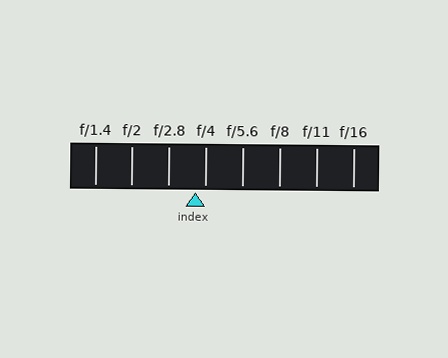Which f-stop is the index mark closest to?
The index mark is closest to f/4.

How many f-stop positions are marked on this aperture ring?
There are 8 f-stop positions marked.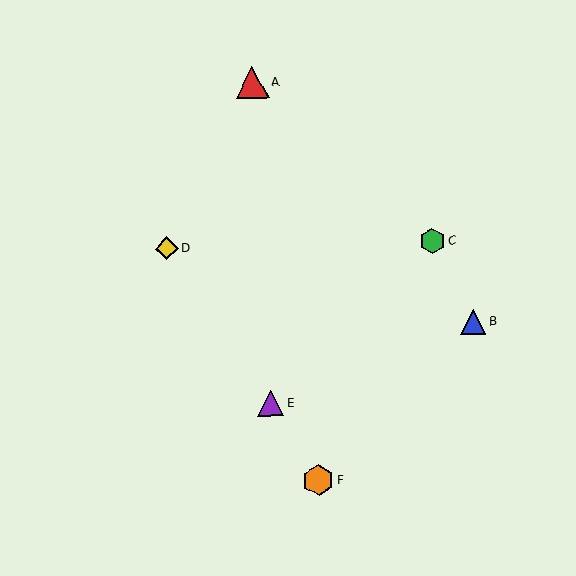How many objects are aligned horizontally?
2 objects (C, D) are aligned horizontally.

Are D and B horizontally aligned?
No, D is at y≈248 and B is at y≈322.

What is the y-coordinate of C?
Object C is at y≈241.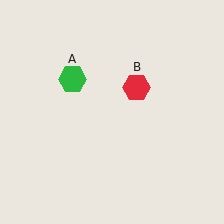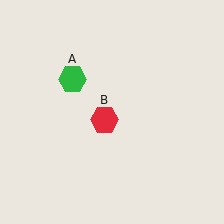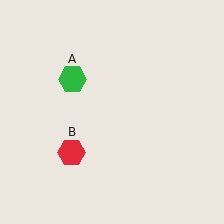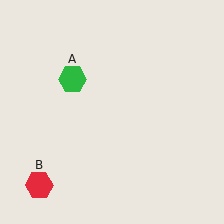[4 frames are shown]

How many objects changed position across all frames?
1 object changed position: red hexagon (object B).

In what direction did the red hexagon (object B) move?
The red hexagon (object B) moved down and to the left.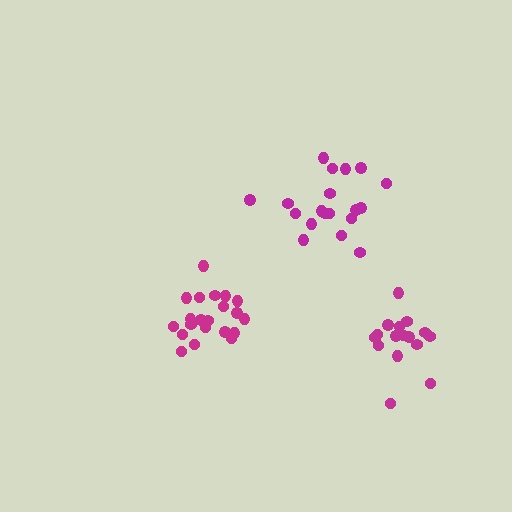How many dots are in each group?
Group 1: 19 dots, Group 2: 21 dots, Group 3: 16 dots (56 total).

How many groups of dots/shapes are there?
There are 3 groups.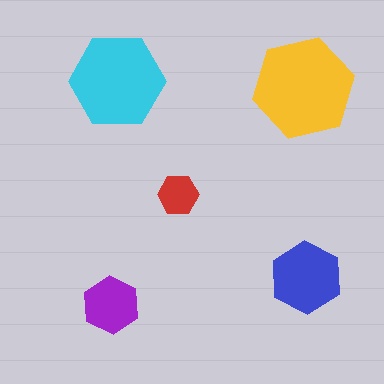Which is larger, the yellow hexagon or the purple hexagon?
The yellow one.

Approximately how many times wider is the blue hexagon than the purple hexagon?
About 1.5 times wider.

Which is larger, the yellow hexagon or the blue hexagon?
The yellow one.